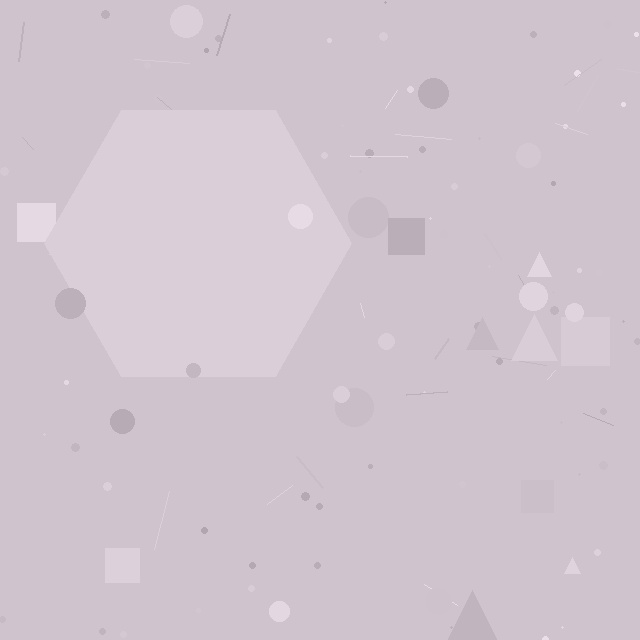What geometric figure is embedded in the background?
A hexagon is embedded in the background.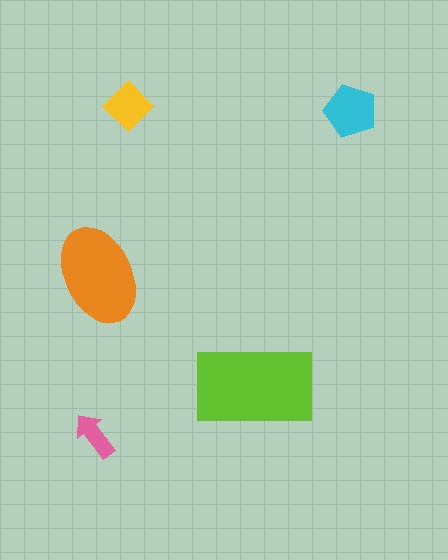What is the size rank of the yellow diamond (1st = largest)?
4th.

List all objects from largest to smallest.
The lime rectangle, the orange ellipse, the cyan pentagon, the yellow diamond, the pink arrow.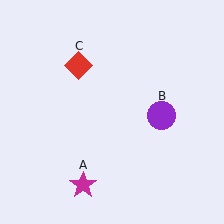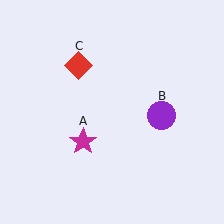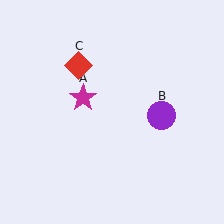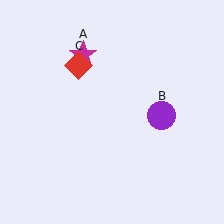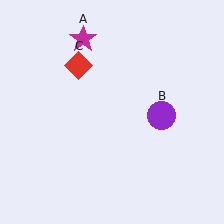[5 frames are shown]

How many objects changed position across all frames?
1 object changed position: magenta star (object A).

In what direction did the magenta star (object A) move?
The magenta star (object A) moved up.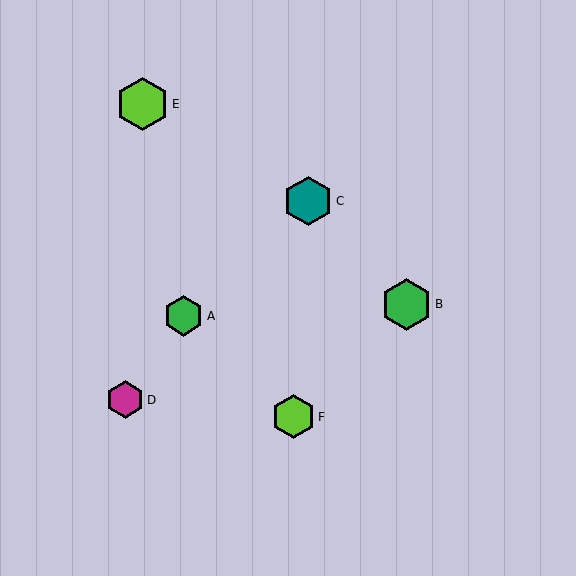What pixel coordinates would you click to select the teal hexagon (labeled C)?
Click at (308, 201) to select the teal hexagon C.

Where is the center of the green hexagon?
The center of the green hexagon is at (407, 304).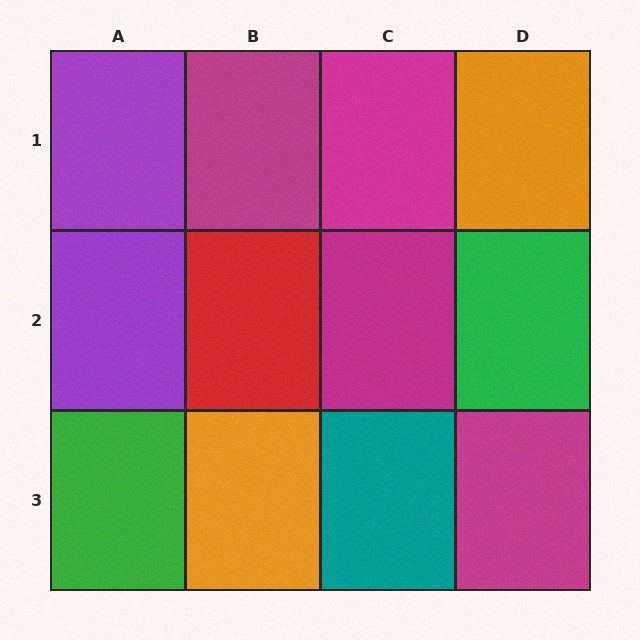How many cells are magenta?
4 cells are magenta.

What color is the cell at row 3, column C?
Teal.